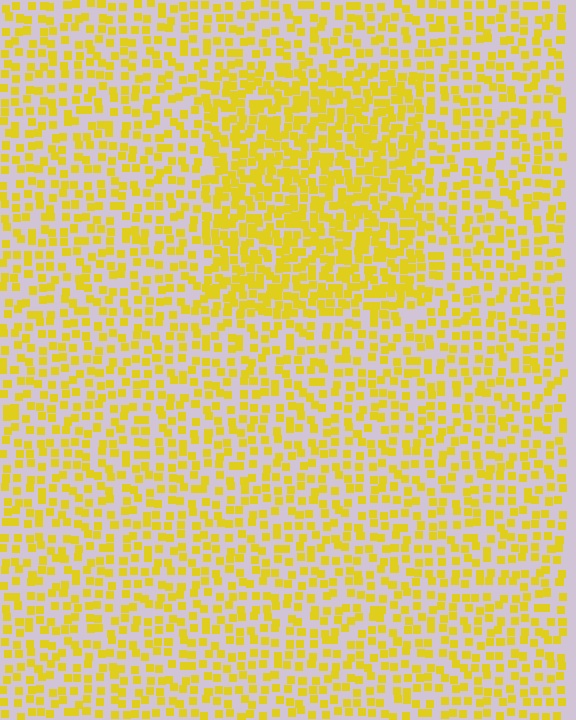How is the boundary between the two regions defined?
The boundary is defined by a change in element density (approximately 1.8x ratio). All elements are the same color, size, and shape.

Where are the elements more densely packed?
The elements are more densely packed inside the rectangle boundary.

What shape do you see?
I see a rectangle.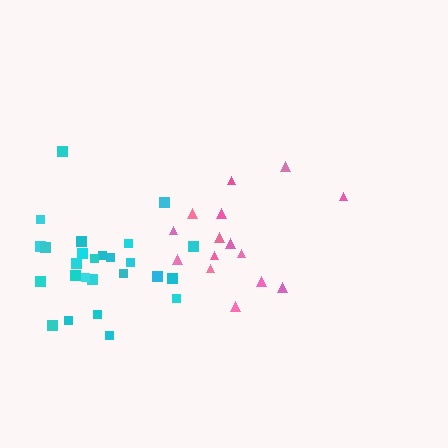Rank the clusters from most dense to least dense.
cyan, pink.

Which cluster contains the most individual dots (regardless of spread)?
Cyan (27).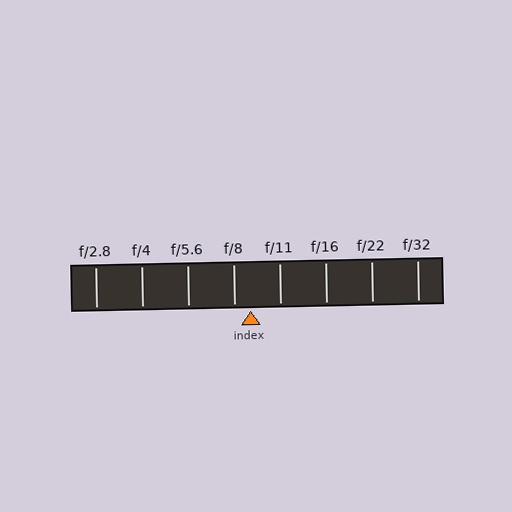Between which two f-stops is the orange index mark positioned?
The index mark is between f/8 and f/11.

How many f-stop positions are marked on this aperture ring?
There are 8 f-stop positions marked.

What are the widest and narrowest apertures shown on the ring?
The widest aperture shown is f/2.8 and the narrowest is f/32.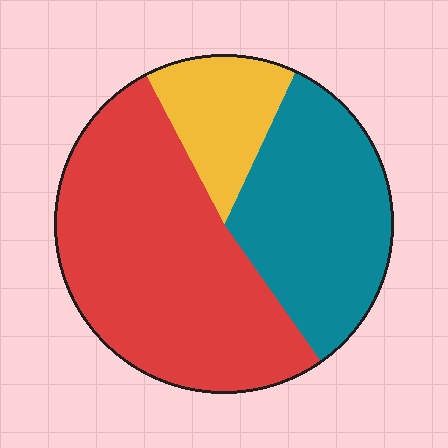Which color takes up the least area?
Yellow, at roughly 15%.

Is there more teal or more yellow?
Teal.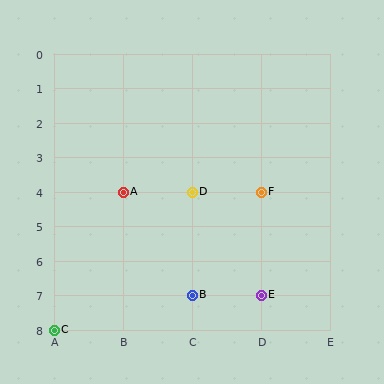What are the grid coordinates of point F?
Point F is at grid coordinates (D, 4).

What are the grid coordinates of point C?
Point C is at grid coordinates (A, 8).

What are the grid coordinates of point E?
Point E is at grid coordinates (D, 7).